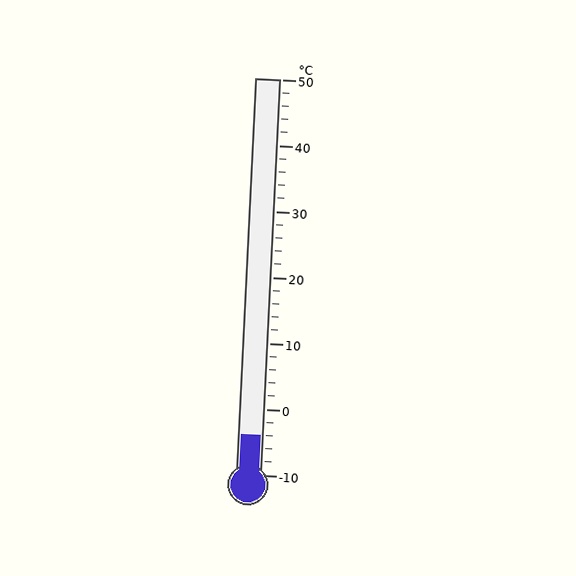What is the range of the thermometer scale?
The thermometer scale ranges from -10°C to 50°C.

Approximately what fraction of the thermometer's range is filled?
The thermometer is filled to approximately 10% of its range.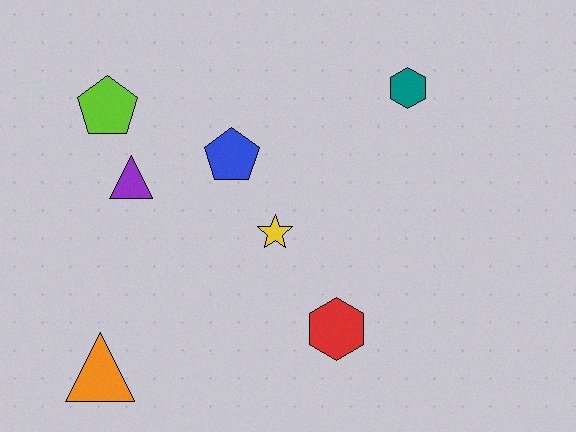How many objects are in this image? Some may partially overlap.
There are 7 objects.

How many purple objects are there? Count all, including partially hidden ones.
There is 1 purple object.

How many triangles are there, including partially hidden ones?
There are 2 triangles.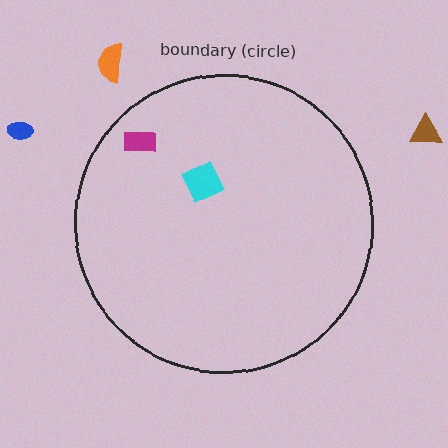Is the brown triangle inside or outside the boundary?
Outside.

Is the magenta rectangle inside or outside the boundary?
Inside.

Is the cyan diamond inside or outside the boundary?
Inside.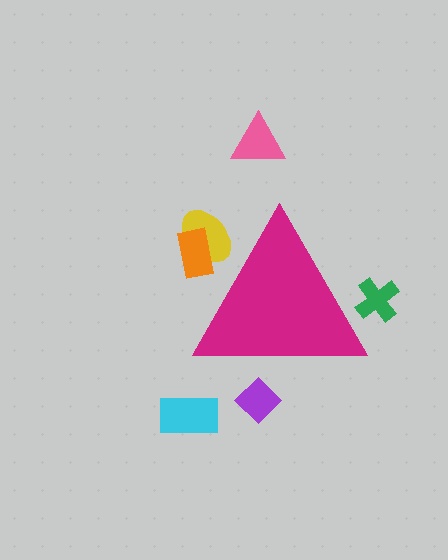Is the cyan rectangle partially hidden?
No, the cyan rectangle is fully visible.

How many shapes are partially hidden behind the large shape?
4 shapes are partially hidden.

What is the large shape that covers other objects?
A magenta triangle.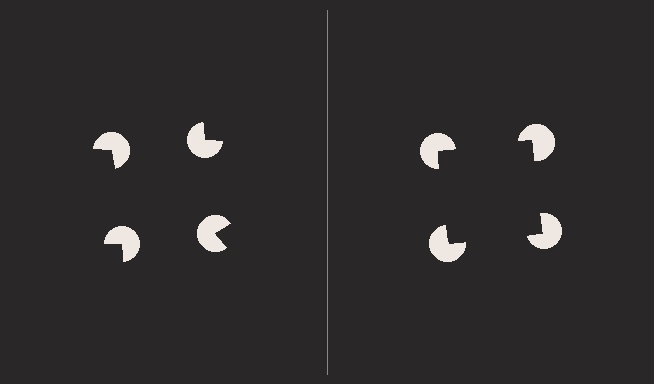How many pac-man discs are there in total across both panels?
8 — 4 on each side.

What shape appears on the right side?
An illusory square.